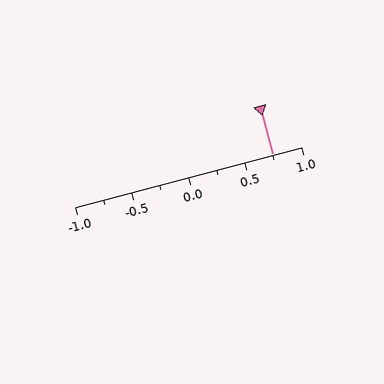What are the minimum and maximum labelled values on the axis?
The axis runs from -1.0 to 1.0.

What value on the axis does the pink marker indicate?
The marker indicates approximately 0.75.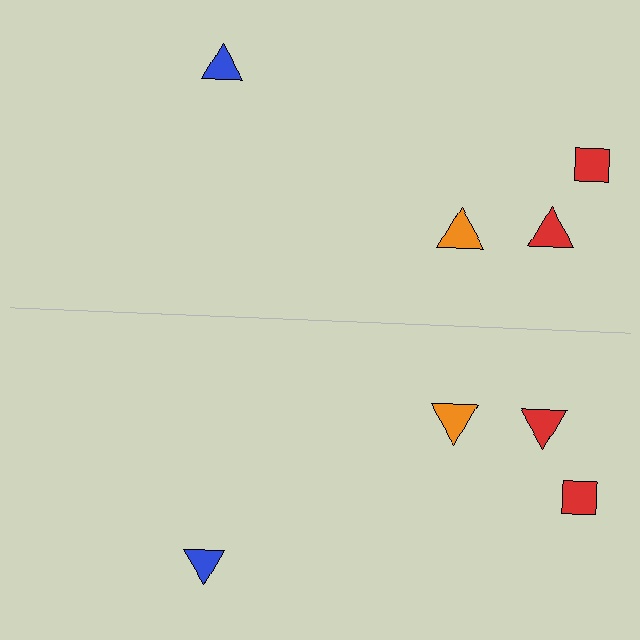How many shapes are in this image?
There are 8 shapes in this image.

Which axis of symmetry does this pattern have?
The pattern has a horizontal axis of symmetry running through the center of the image.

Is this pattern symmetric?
Yes, this pattern has bilateral (reflection) symmetry.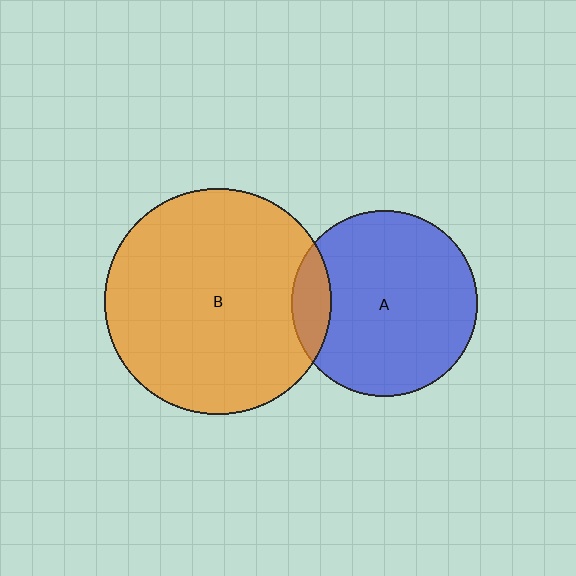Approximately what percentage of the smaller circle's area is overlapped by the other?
Approximately 10%.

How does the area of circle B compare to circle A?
Approximately 1.5 times.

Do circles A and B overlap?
Yes.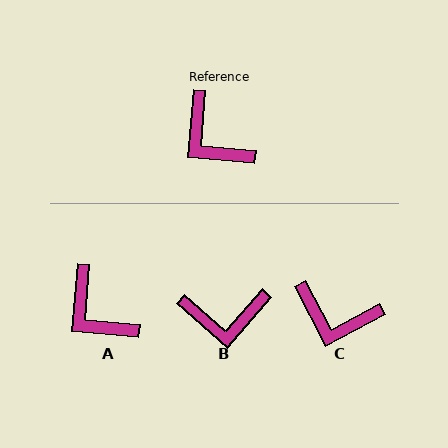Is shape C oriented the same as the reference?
No, it is off by about 33 degrees.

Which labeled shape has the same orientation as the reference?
A.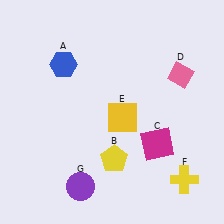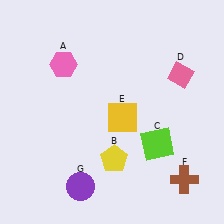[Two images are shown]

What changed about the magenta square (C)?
In Image 1, C is magenta. In Image 2, it changed to lime.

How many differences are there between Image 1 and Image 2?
There are 3 differences between the two images.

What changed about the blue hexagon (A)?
In Image 1, A is blue. In Image 2, it changed to pink.